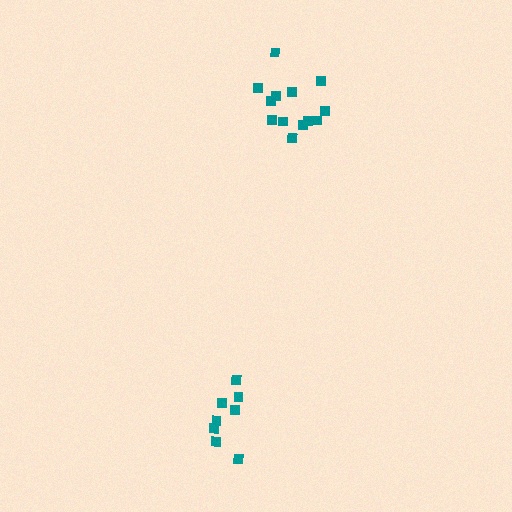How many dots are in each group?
Group 1: 13 dots, Group 2: 8 dots (21 total).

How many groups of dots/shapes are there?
There are 2 groups.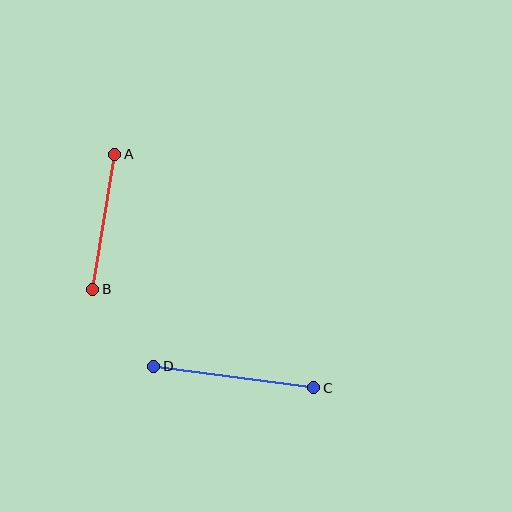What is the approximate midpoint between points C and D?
The midpoint is at approximately (234, 377) pixels.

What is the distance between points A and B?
The distance is approximately 137 pixels.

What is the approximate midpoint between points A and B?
The midpoint is at approximately (104, 222) pixels.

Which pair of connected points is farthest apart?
Points C and D are farthest apart.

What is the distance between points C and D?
The distance is approximately 161 pixels.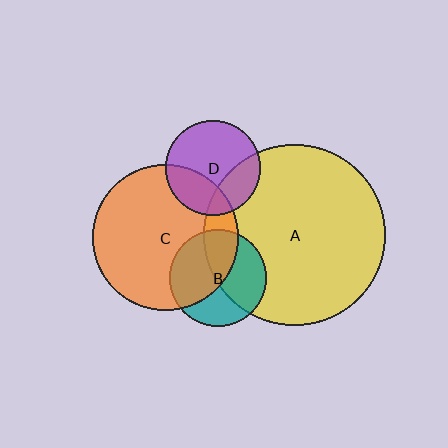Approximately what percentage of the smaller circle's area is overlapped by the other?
Approximately 15%.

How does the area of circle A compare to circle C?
Approximately 1.5 times.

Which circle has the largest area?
Circle A (yellow).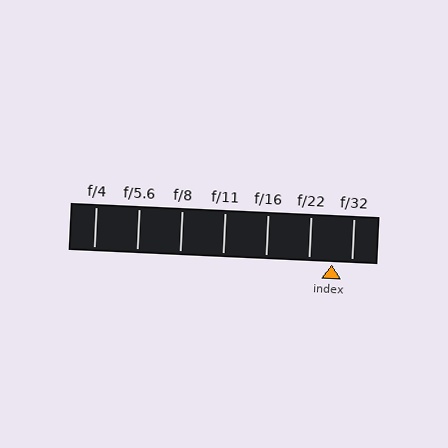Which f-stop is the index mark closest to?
The index mark is closest to f/32.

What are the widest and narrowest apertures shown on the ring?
The widest aperture shown is f/4 and the narrowest is f/32.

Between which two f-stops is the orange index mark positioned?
The index mark is between f/22 and f/32.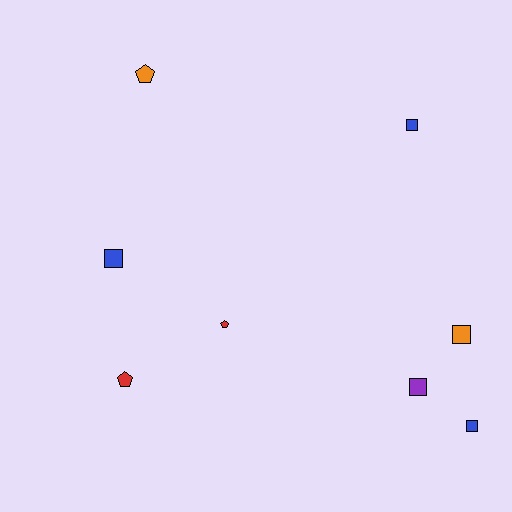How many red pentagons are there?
There are 2 red pentagons.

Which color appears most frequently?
Blue, with 3 objects.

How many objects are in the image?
There are 8 objects.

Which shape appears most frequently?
Square, with 5 objects.